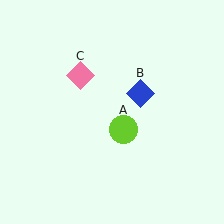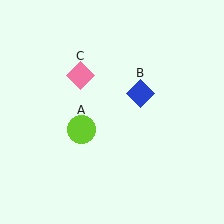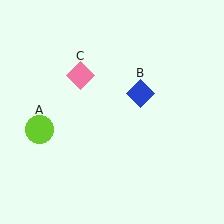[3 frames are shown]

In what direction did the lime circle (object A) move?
The lime circle (object A) moved left.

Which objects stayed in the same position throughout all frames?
Blue diamond (object B) and pink diamond (object C) remained stationary.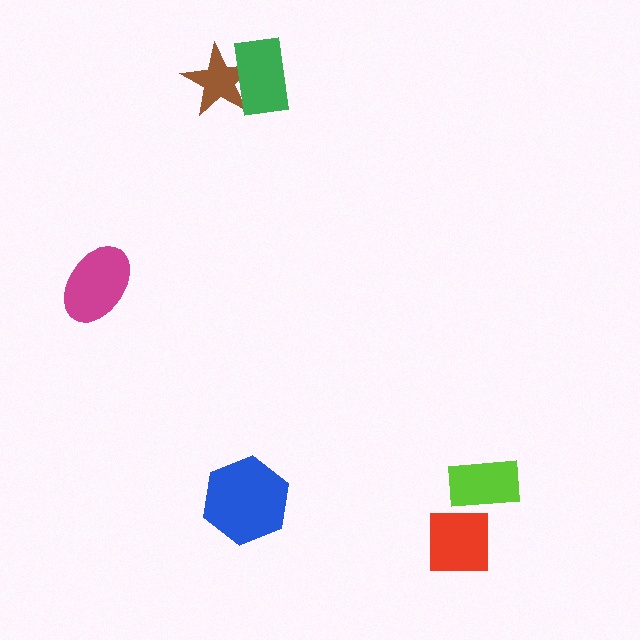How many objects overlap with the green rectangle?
1 object overlaps with the green rectangle.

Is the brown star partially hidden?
Yes, it is partially covered by another shape.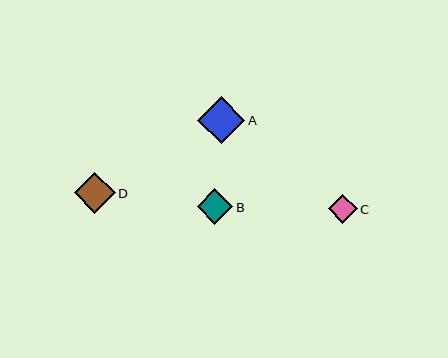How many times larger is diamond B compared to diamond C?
Diamond B is approximately 1.2 times the size of diamond C.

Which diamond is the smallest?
Diamond C is the smallest with a size of approximately 29 pixels.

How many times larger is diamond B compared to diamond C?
Diamond B is approximately 1.2 times the size of diamond C.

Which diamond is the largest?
Diamond A is the largest with a size of approximately 47 pixels.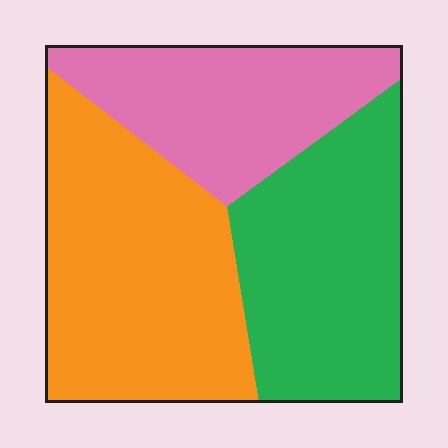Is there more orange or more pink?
Orange.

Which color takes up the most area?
Orange, at roughly 40%.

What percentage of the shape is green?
Green takes up between a third and a half of the shape.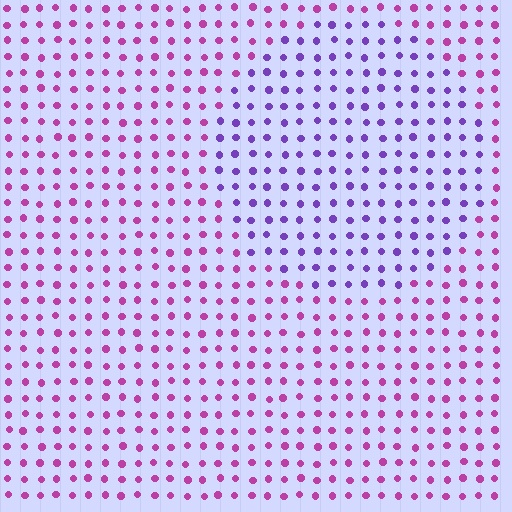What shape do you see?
I see a circle.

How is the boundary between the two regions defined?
The boundary is defined purely by a slight shift in hue (about 43 degrees). Spacing, size, and orientation are identical on both sides.